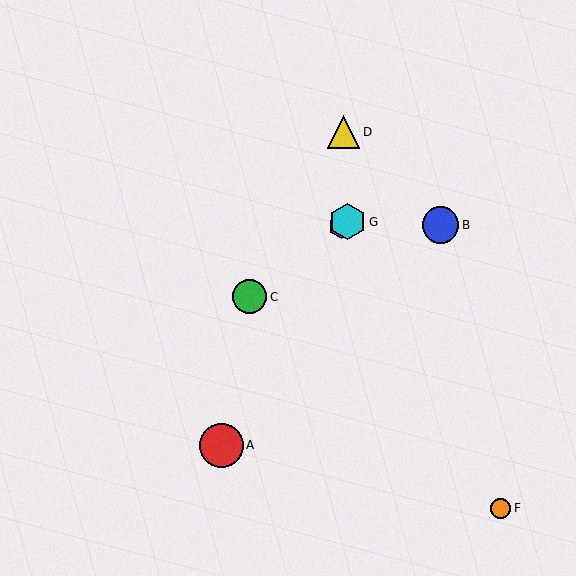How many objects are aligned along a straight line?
3 objects (C, E, G) are aligned along a straight line.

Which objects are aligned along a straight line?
Objects C, E, G are aligned along a straight line.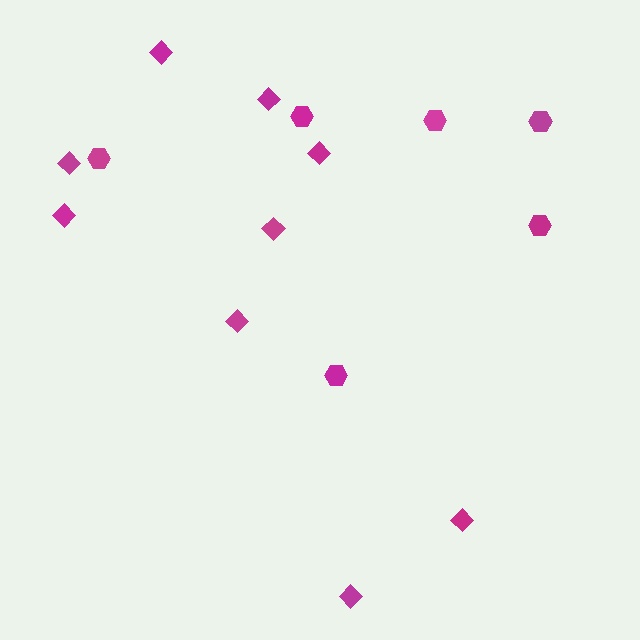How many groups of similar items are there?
There are 2 groups: one group of diamonds (9) and one group of hexagons (6).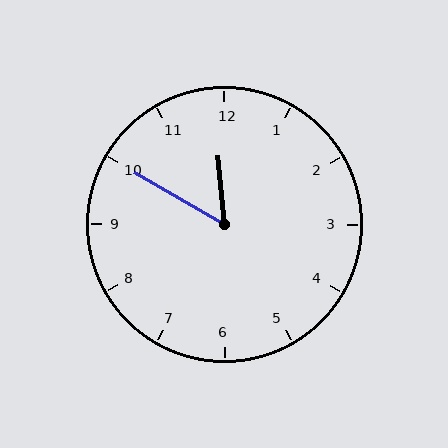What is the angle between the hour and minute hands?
Approximately 55 degrees.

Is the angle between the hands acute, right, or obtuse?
It is acute.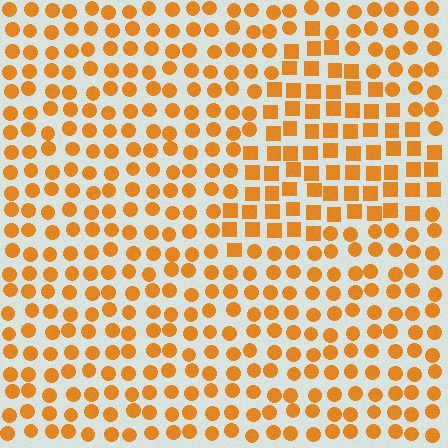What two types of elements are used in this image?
The image uses squares inside the triangle region and circles outside it.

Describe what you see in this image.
The image is filled with small orange elements arranged in a uniform grid. A triangle-shaped region contains squares, while the surrounding area contains circles. The boundary is defined purely by the change in element shape.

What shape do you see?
I see a triangle.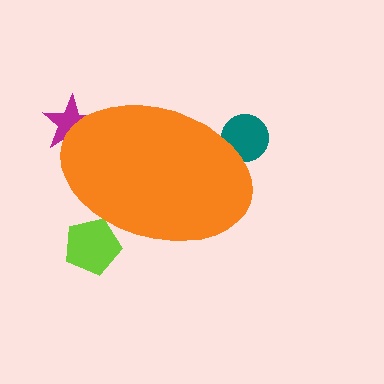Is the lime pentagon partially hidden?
Yes, the lime pentagon is partially hidden behind the orange ellipse.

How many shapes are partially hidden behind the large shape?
3 shapes are partially hidden.